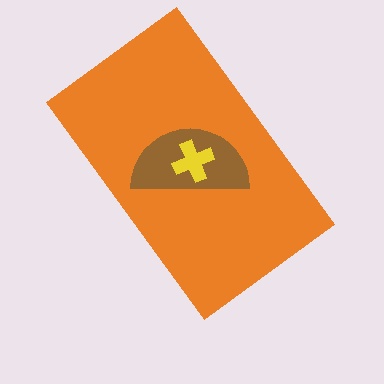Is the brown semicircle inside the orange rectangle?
Yes.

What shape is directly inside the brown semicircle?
The yellow cross.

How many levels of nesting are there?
3.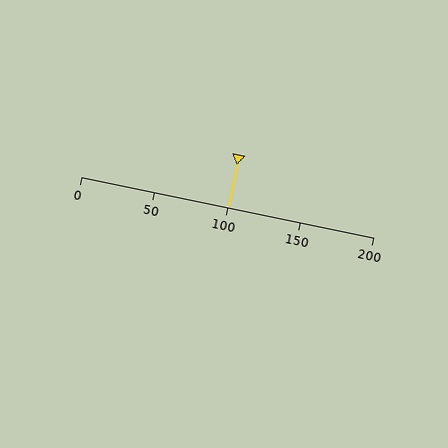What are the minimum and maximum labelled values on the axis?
The axis runs from 0 to 200.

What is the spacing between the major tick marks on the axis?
The major ticks are spaced 50 apart.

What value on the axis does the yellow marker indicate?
The marker indicates approximately 100.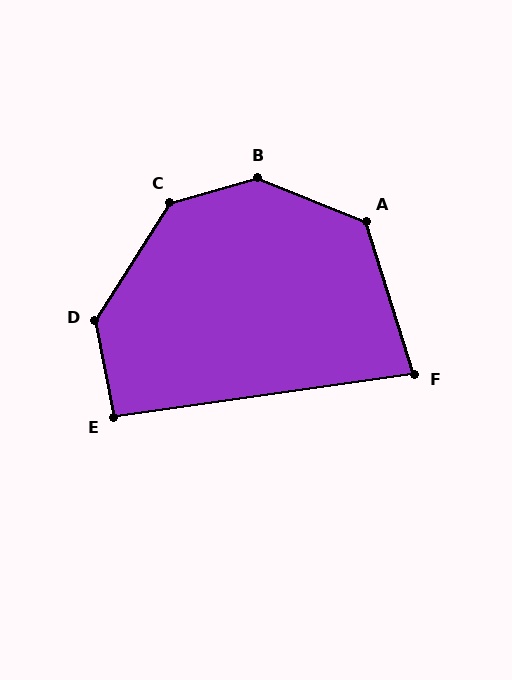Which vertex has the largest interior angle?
B, at approximately 142 degrees.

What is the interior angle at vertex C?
Approximately 138 degrees (obtuse).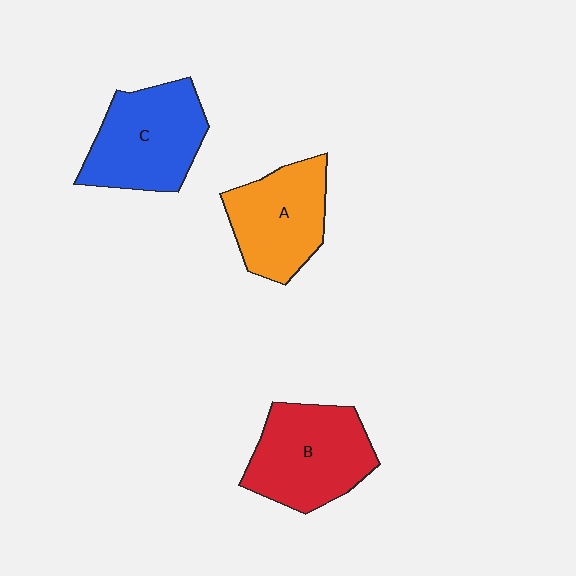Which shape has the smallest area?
Shape A (orange).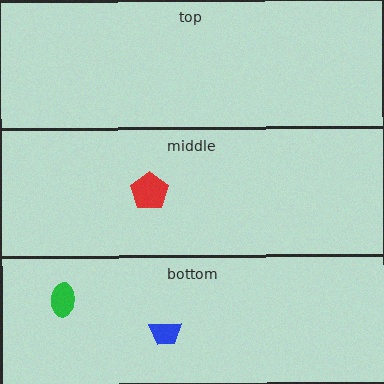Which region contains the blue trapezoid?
The bottom region.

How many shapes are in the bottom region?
2.